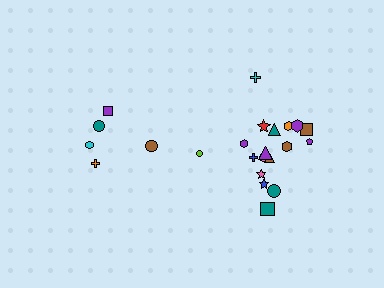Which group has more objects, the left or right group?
The right group.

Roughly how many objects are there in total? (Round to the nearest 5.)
Roughly 25 objects in total.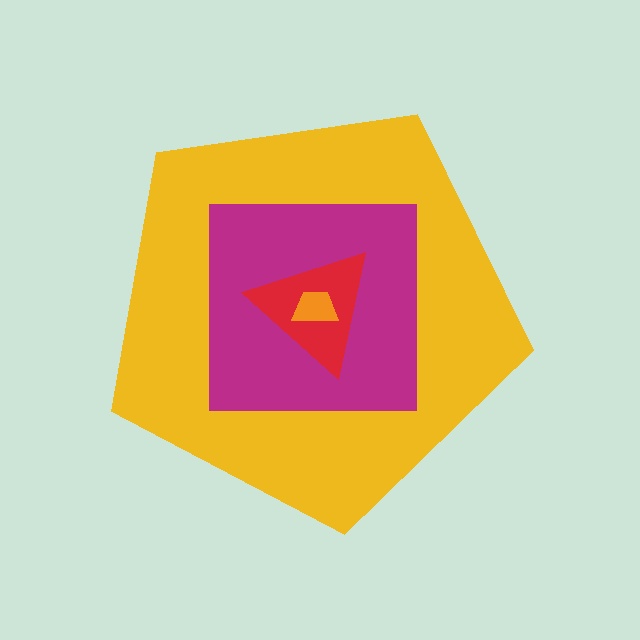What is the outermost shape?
The yellow pentagon.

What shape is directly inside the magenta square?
The red triangle.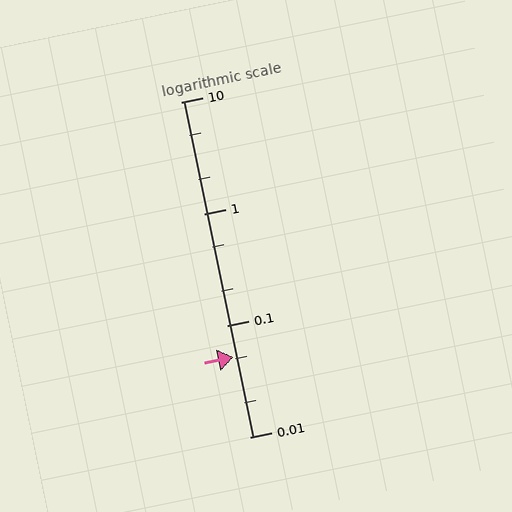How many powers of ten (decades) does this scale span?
The scale spans 3 decades, from 0.01 to 10.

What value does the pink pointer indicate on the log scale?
The pointer indicates approximately 0.052.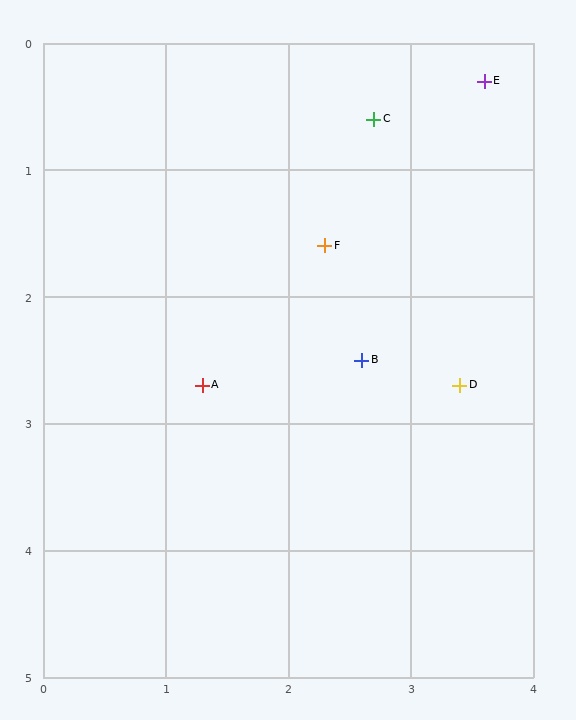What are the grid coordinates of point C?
Point C is at approximately (2.7, 0.6).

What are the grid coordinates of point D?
Point D is at approximately (3.4, 2.7).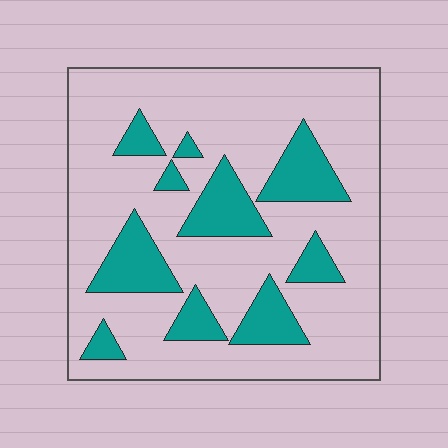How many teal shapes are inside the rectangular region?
10.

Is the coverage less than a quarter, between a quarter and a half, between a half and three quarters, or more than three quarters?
Less than a quarter.